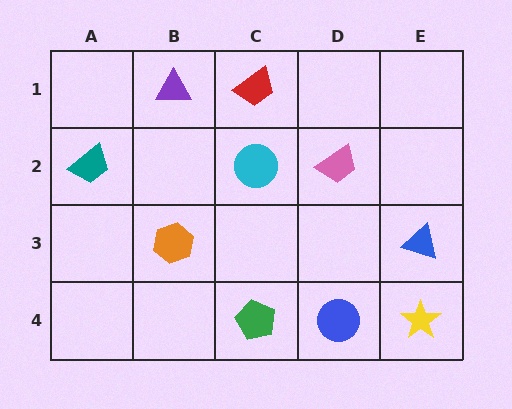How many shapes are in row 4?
3 shapes.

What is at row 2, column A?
A teal trapezoid.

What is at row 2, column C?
A cyan circle.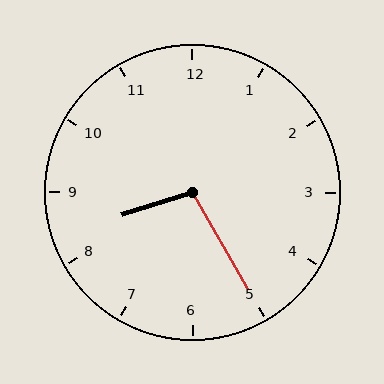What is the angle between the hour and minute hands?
Approximately 102 degrees.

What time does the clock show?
8:25.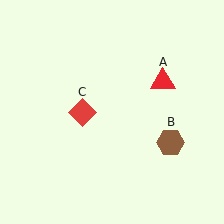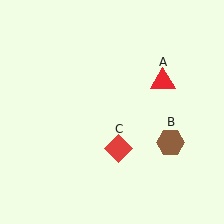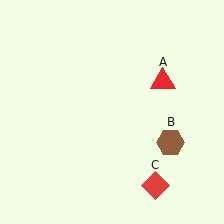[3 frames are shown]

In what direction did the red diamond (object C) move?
The red diamond (object C) moved down and to the right.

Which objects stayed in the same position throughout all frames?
Red triangle (object A) and brown hexagon (object B) remained stationary.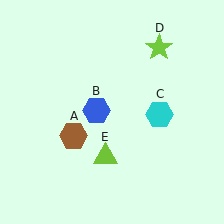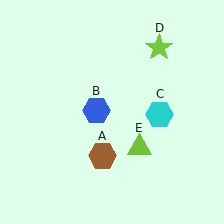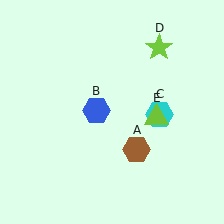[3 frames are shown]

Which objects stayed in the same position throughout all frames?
Blue hexagon (object B) and cyan hexagon (object C) and lime star (object D) remained stationary.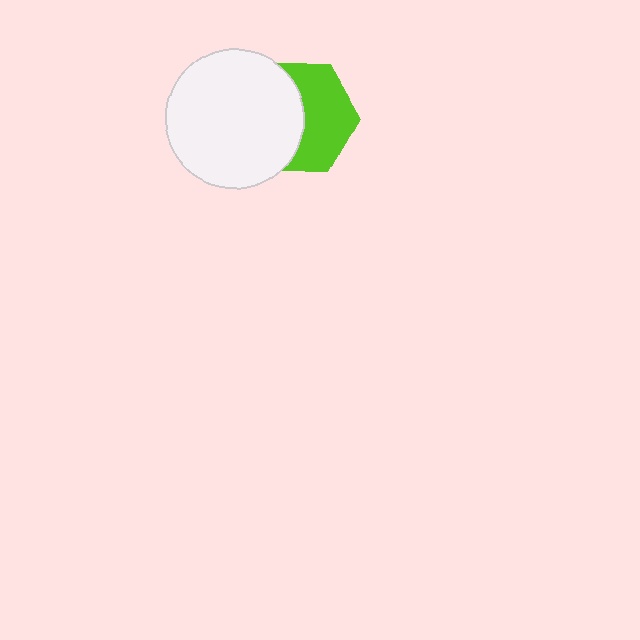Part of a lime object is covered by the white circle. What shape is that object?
It is a hexagon.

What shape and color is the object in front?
The object in front is a white circle.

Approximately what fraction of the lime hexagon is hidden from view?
Roughly 48% of the lime hexagon is hidden behind the white circle.